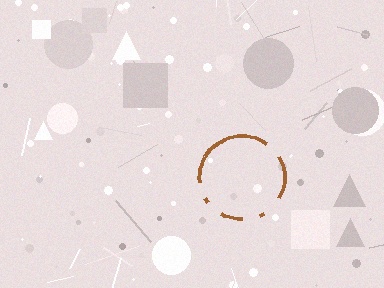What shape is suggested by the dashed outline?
The dashed outline suggests a circle.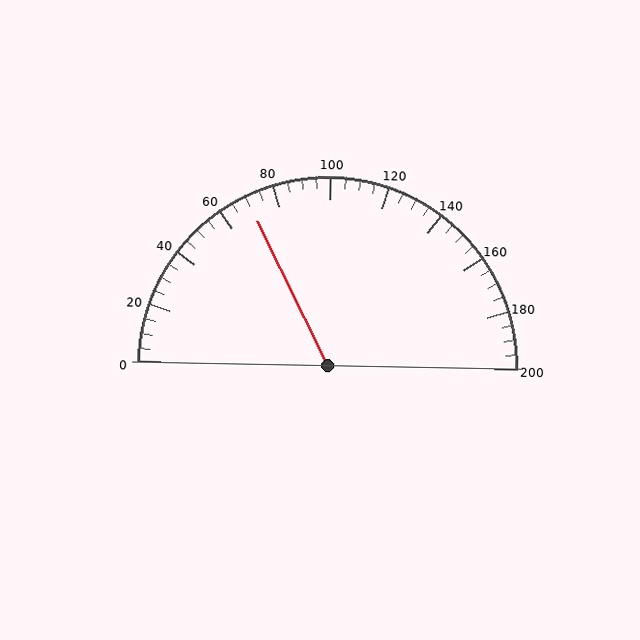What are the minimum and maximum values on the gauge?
The gauge ranges from 0 to 200.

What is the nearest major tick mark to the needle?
The nearest major tick mark is 80.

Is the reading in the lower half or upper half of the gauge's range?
The reading is in the lower half of the range (0 to 200).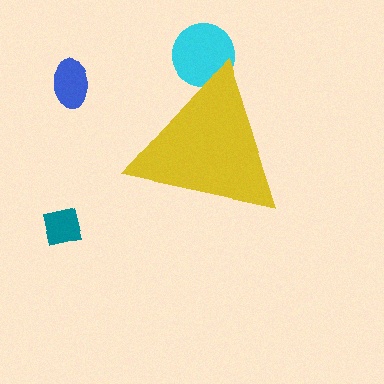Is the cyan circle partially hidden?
Yes, the cyan circle is partially hidden behind the yellow triangle.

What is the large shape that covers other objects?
A yellow triangle.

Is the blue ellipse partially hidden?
No, the blue ellipse is fully visible.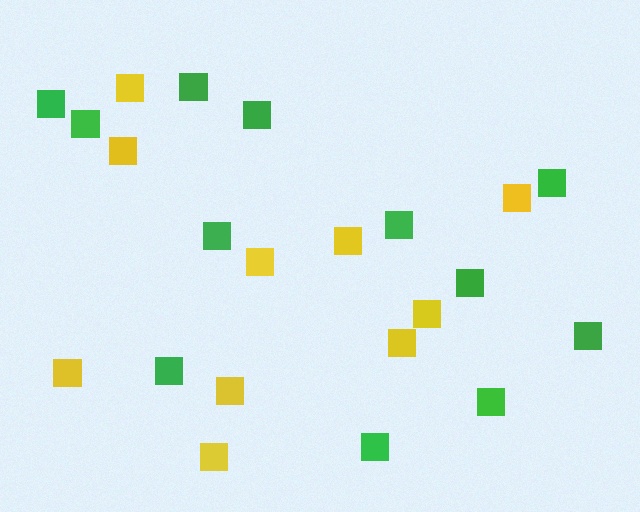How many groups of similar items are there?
There are 2 groups: one group of yellow squares (10) and one group of green squares (12).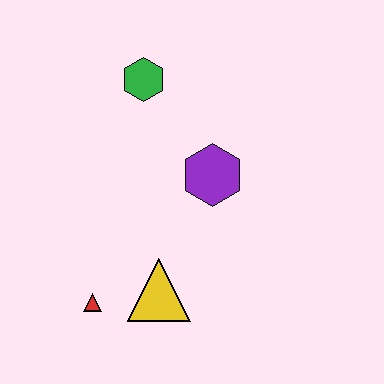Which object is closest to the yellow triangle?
The red triangle is closest to the yellow triangle.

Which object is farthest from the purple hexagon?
The red triangle is farthest from the purple hexagon.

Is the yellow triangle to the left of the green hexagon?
No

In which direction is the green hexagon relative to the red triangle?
The green hexagon is above the red triangle.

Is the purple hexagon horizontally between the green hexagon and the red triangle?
No